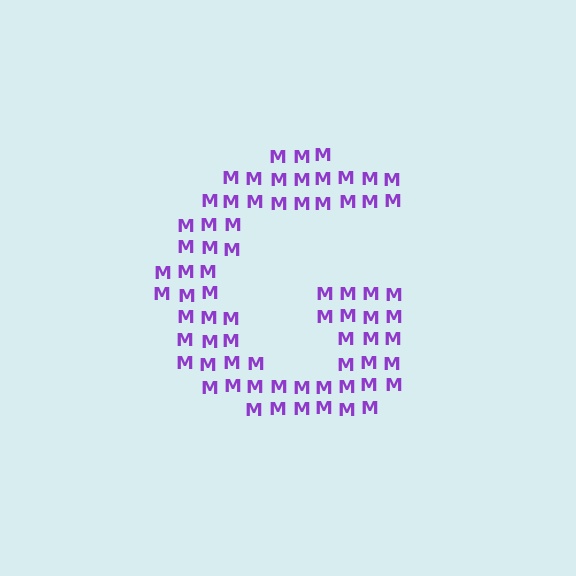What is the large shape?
The large shape is the letter G.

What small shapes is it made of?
It is made of small letter M's.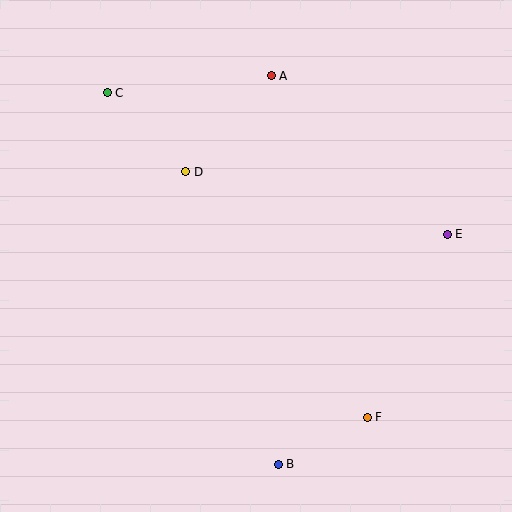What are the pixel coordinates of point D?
Point D is at (186, 172).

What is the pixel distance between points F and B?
The distance between F and B is 101 pixels.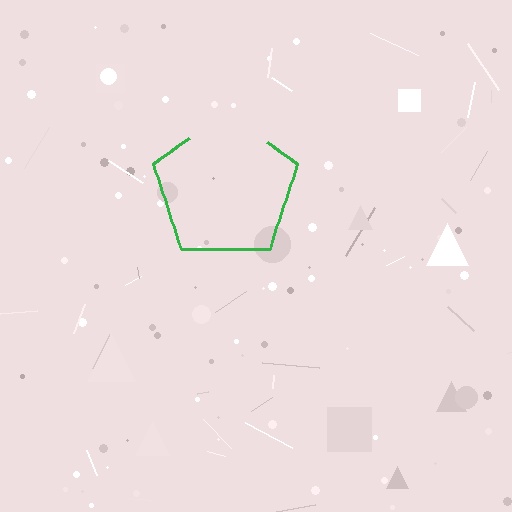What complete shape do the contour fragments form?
The contour fragments form a pentagon.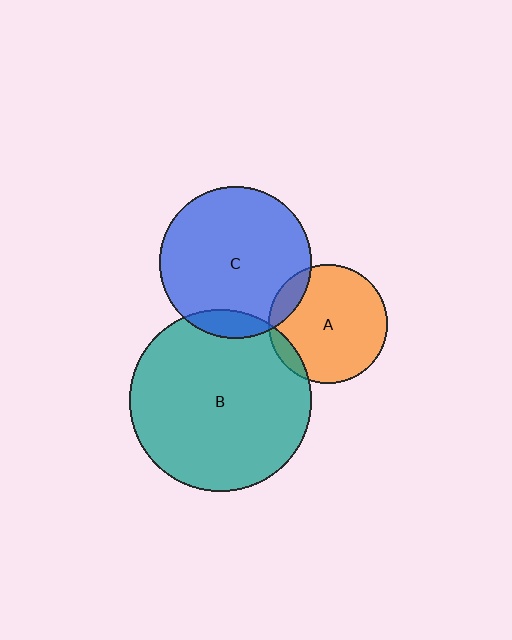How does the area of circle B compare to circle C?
Approximately 1.4 times.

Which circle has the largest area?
Circle B (teal).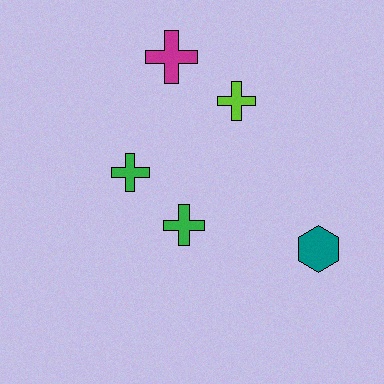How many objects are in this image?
There are 5 objects.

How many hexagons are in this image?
There is 1 hexagon.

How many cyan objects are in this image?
There are no cyan objects.